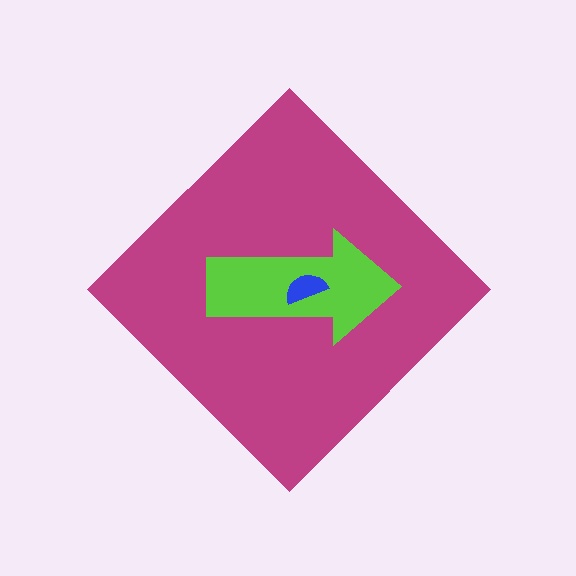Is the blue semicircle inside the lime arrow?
Yes.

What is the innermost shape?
The blue semicircle.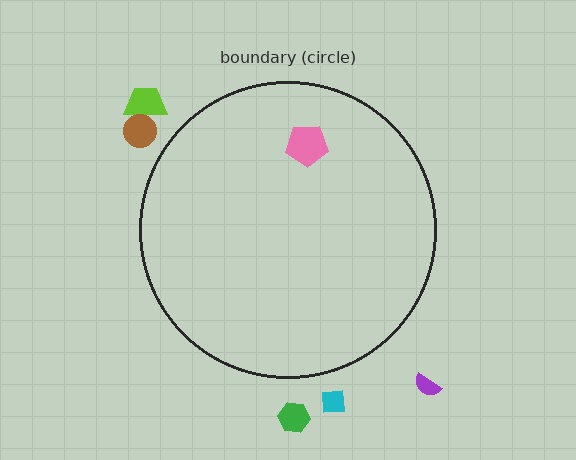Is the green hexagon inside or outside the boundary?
Outside.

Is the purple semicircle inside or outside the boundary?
Outside.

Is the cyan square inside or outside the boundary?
Outside.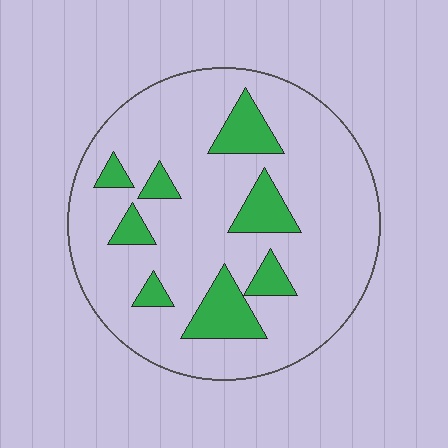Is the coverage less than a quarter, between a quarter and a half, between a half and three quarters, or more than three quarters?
Less than a quarter.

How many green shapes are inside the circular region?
8.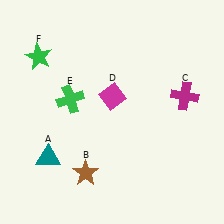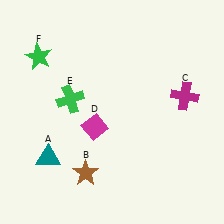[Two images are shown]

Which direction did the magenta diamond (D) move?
The magenta diamond (D) moved down.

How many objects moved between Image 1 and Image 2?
1 object moved between the two images.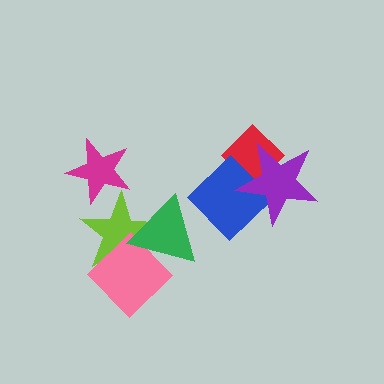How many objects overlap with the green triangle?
3 objects overlap with the green triangle.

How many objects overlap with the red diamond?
2 objects overlap with the red diamond.